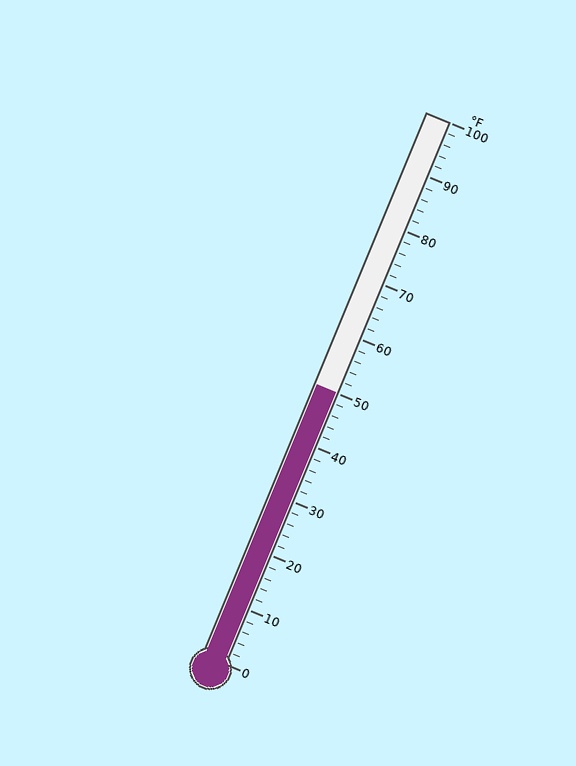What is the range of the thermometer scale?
The thermometer scale ranges from 0°F to 100°F.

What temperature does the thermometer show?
The thermometer shows approximately 50°F.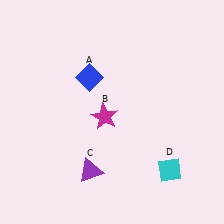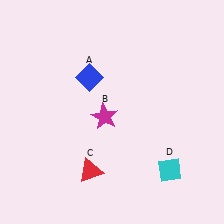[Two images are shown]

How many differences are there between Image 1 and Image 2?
There is 1 difference between the two images.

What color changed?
The triangle (C) changed from purple in Image 1 to red in Image 2.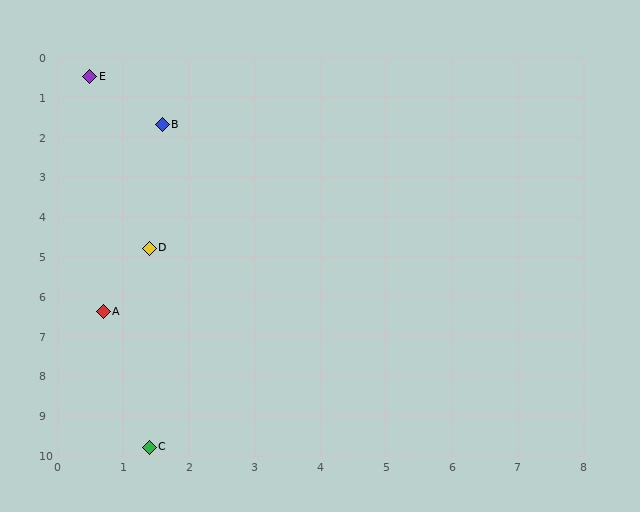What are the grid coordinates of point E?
Point E is at approximately (0.5, 0.5).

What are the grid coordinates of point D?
Point D is at approximately (1.4, 4.8).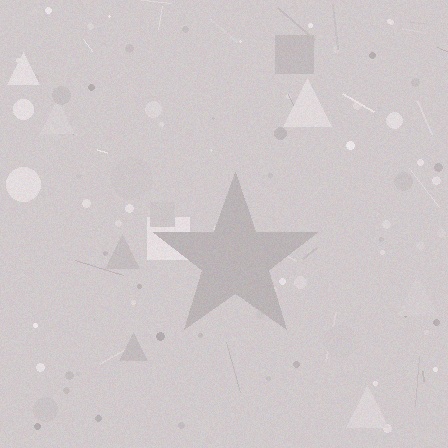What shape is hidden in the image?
A star is hidden in the image.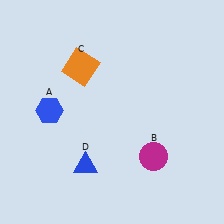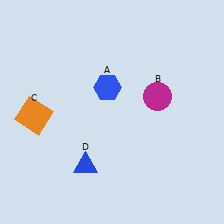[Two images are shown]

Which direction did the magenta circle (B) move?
The magenta circle (B) moved up.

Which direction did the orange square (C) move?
The orange square (C) moved down.